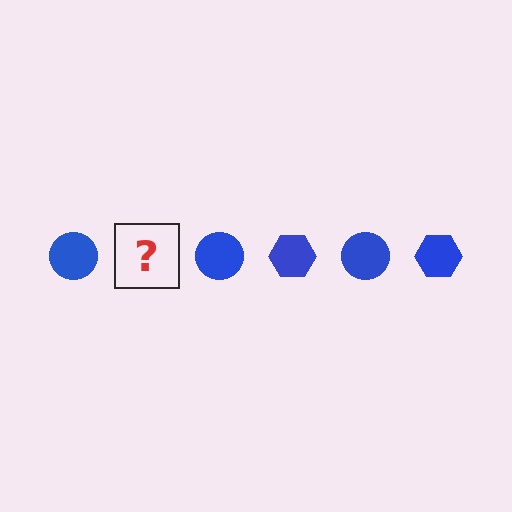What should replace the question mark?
The question mark should be replaced with a blue hexagon.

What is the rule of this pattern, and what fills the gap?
The rule is that the pattern cycles through circle, hexagon shapes in blue. The gap should be filled with a blue hexagon.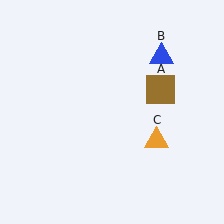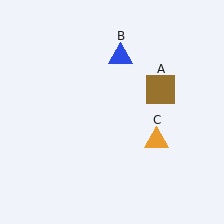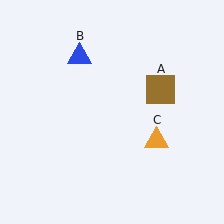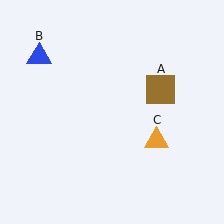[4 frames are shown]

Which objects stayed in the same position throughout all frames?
Brown square (object A) and orange triangle (object C) remained stationary.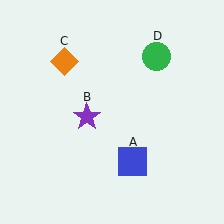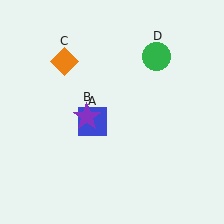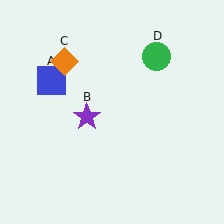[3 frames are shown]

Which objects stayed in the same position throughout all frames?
Purple star (object B) and orange diamond (object C) and green circle (object D) remained stationary.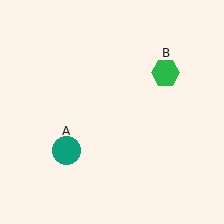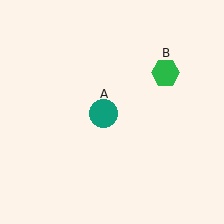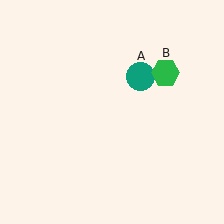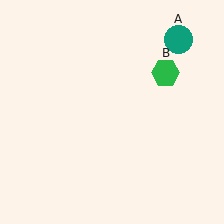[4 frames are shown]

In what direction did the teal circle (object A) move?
The teal circle (object A) moved up and to the right.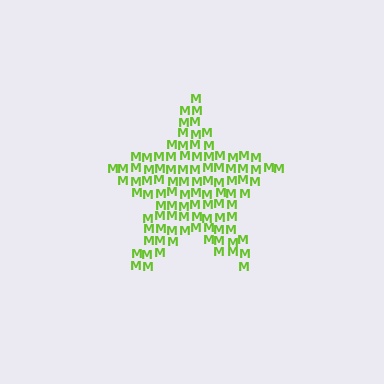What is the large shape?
The large shape is a star.